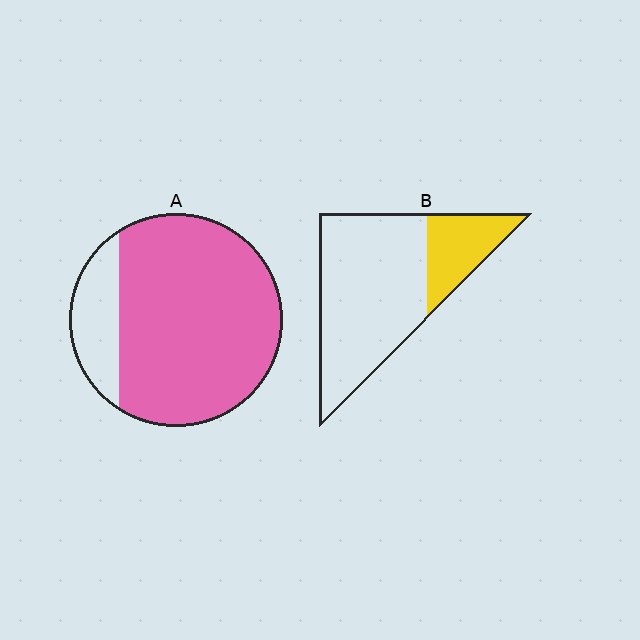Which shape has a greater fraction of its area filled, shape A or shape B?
Shape A.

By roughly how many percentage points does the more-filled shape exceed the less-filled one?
By roughly 60 percentage points (A over B).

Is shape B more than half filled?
No.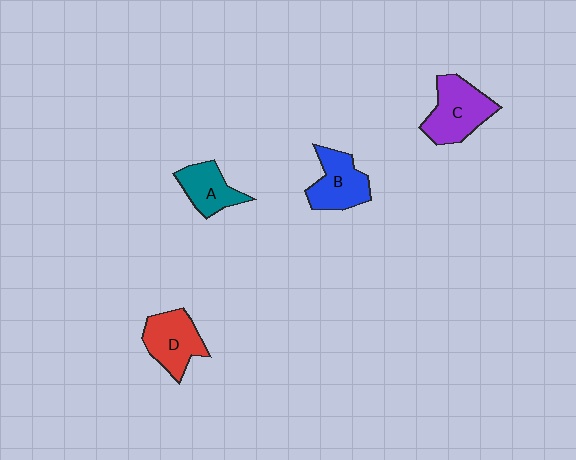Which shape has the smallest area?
Shape A (teal).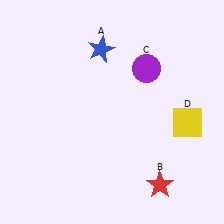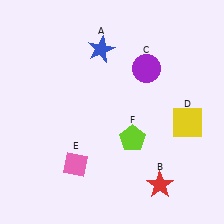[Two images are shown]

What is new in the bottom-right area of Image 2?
A lime pentagon (F) was added in the bottom-right area of Image 2.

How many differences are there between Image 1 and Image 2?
There are 2 differences between the two images.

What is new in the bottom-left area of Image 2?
A pink diamond (E) was added in the bottom-left area of Image 2.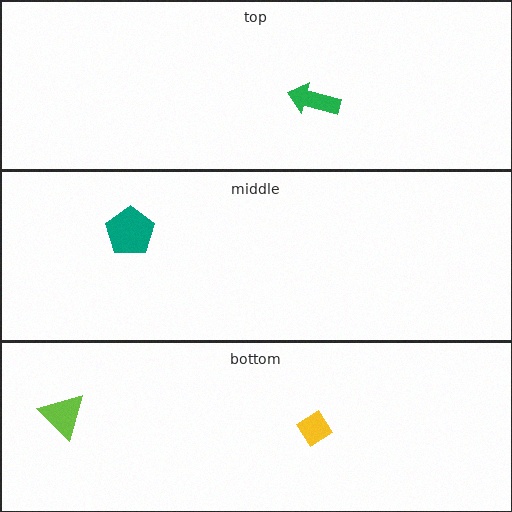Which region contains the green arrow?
The top region.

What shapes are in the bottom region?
The yellow diamond, the lime triangle.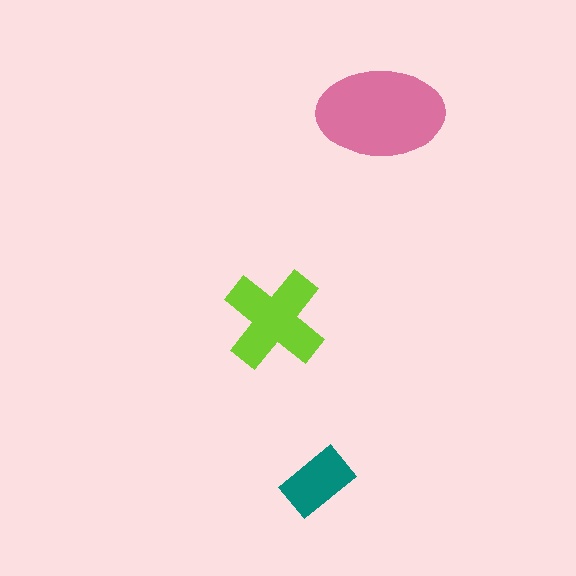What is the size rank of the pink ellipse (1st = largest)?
1st.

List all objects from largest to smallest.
The pink ellipse, the lime cross, the teal rectangle.